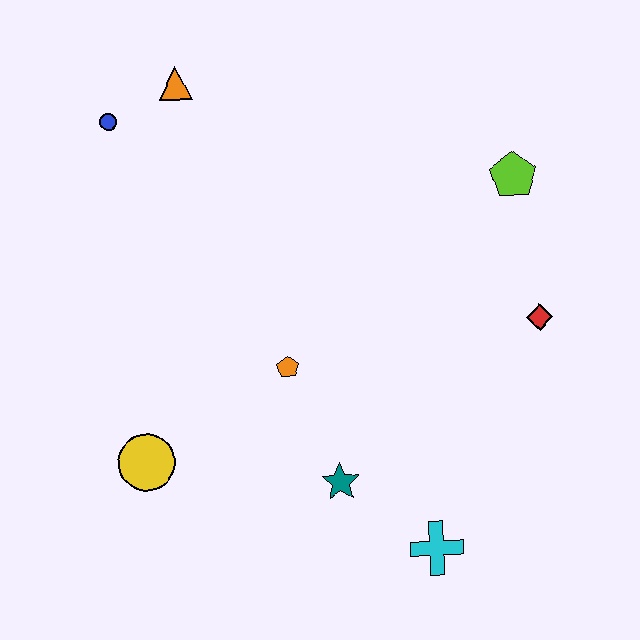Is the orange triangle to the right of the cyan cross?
No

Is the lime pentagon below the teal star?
No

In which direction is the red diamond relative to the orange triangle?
The red diamond is to the right of the orange triangle.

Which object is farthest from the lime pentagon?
The yellow circle is farthest from the lime pentagon.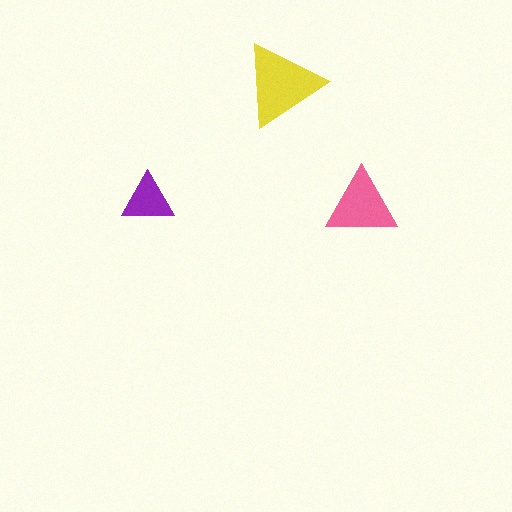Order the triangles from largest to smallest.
the yellow one, the pink one, the purple one.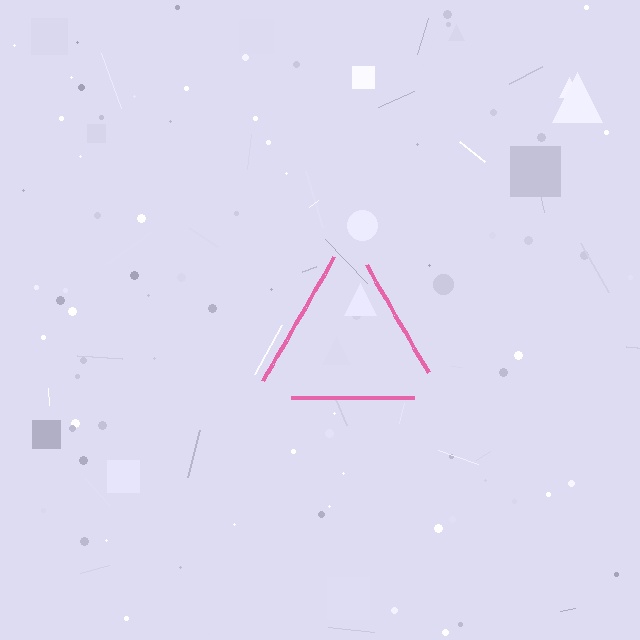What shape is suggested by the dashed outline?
The dashed outline suggests a triangle.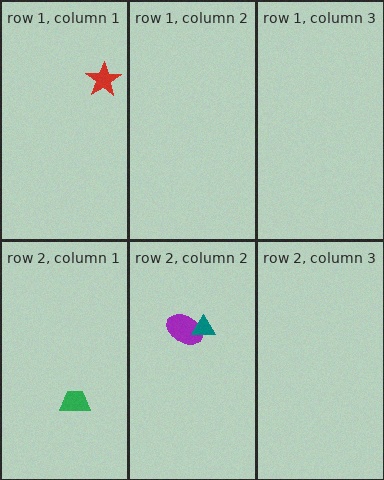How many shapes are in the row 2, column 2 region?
2.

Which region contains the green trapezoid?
The row 2, column 1 region.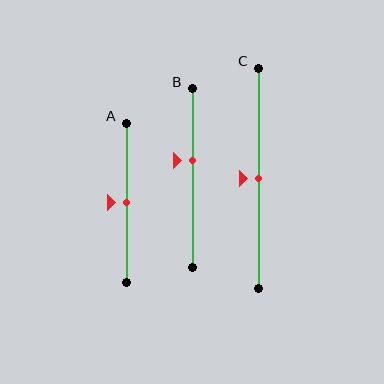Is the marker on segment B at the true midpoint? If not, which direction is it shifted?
No, the marker on segment B is shifted upward by about 10% of the segment length.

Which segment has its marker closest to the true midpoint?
Segment A has its marker closest to the true midpoint.